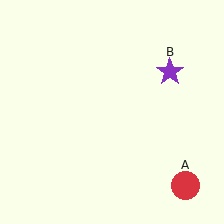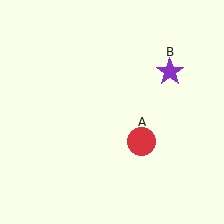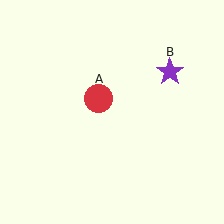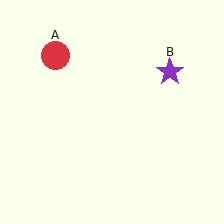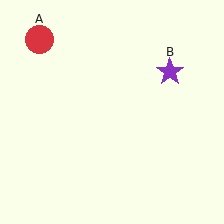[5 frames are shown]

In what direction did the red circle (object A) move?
The red circle (object A) moved up and to the left.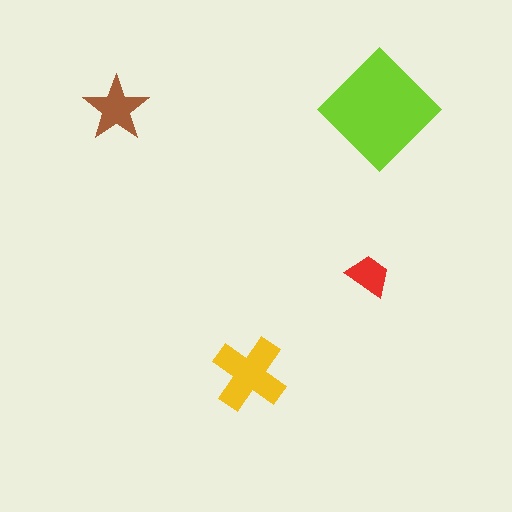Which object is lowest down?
The yellow cross is bottommost.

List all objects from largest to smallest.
The lime diamond, the yellow cross, the brown star, the red trapezoid.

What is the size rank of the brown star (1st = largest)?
3rd.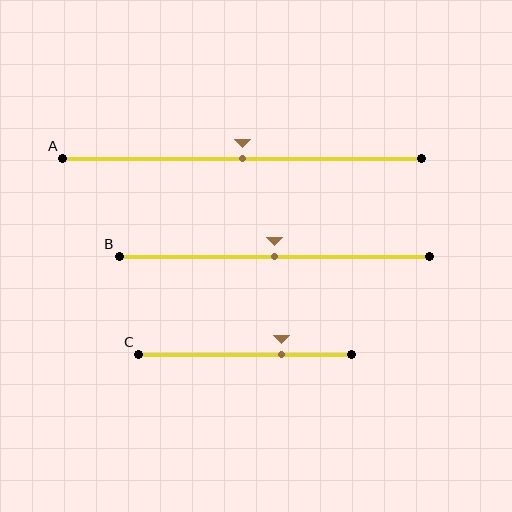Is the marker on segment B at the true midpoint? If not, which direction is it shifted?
Yes, the marker on segment B is at the true midpoint.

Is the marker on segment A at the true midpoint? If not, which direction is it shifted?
Yes, the marker on segment A is at the true midpoint.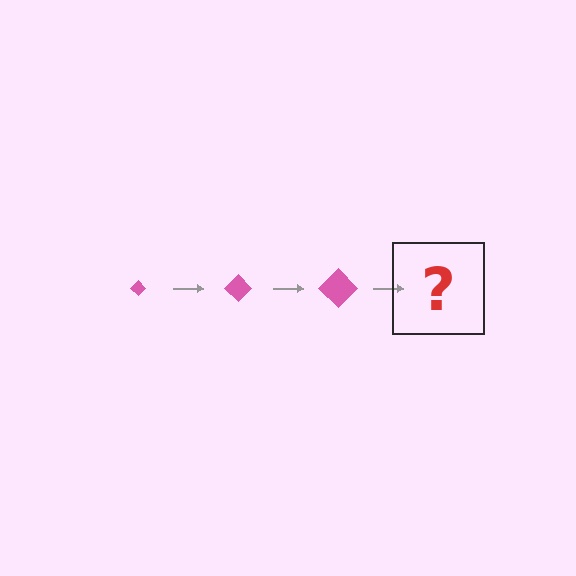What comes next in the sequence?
The next element should be a pink diamond, larger than the previous one.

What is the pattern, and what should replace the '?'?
The pattern is that the diamond gets progressively larger each step. The '?' should be a pink diamond, larger than the previous one.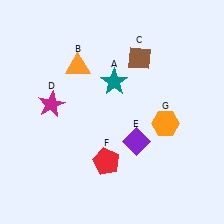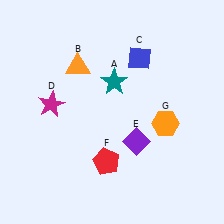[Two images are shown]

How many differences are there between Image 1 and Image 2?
There is 1 difference between the two images.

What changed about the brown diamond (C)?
In Image 1, C is brown. In Image 2, it changed to blue.